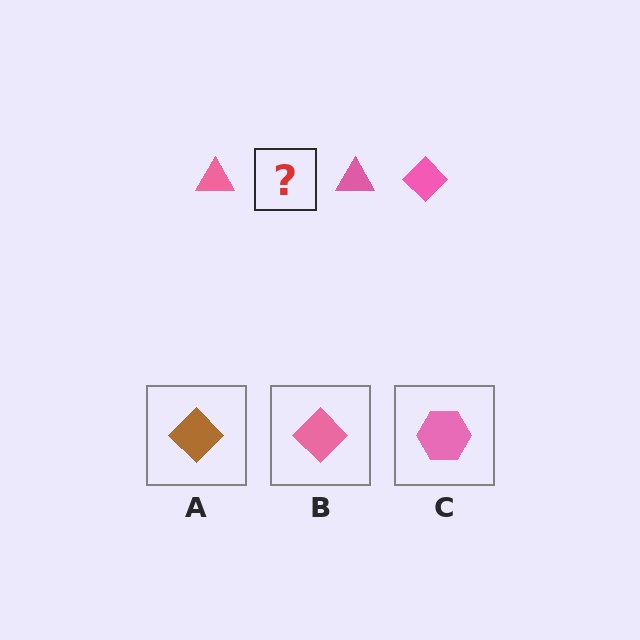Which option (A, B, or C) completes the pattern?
B.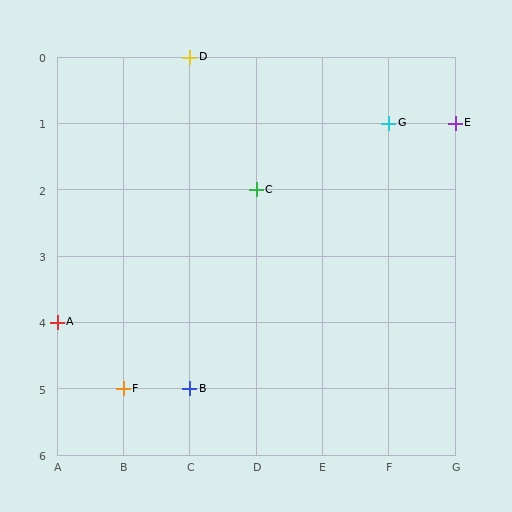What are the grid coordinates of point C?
Point C is at grid coordinates (D, 2).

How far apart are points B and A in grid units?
Points B and A are 2 columns and 1 row apart (about 2.2 grid units diagonally).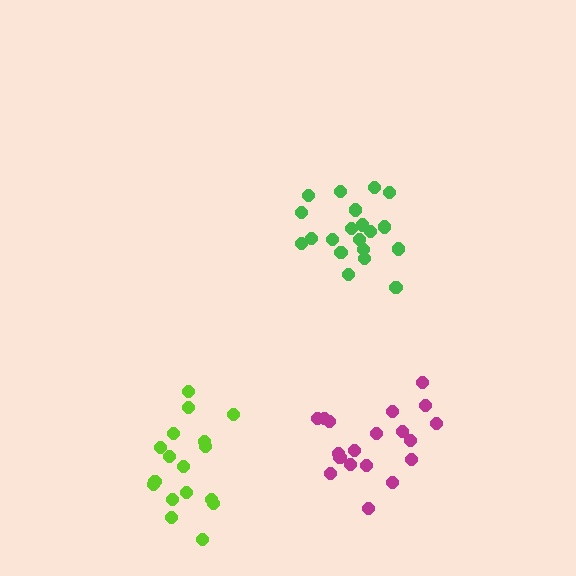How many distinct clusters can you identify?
There are 3 distinct clusters.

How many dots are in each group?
Group 1: 17 dots, Group 2: 20 dots, Group 3: 19 dots (56 total).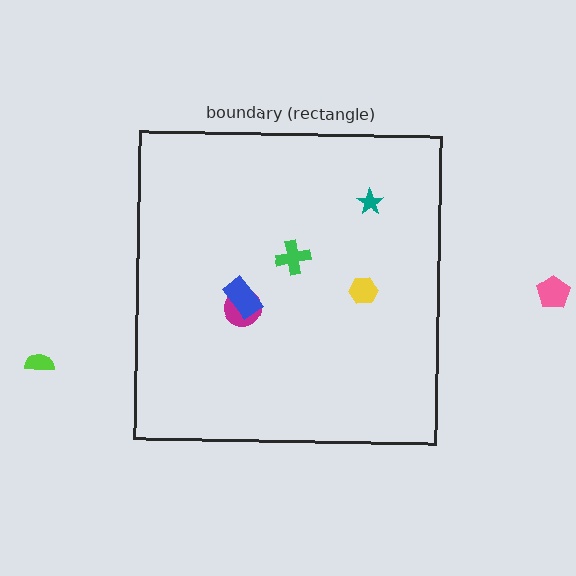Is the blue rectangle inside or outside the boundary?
Inside.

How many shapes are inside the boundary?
5 inside, 2 outside.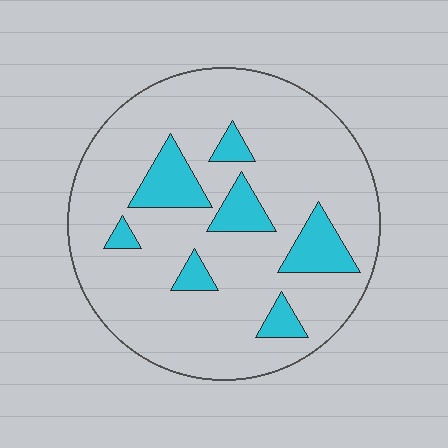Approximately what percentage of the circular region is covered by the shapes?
Approximately 15%.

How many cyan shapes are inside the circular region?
7.